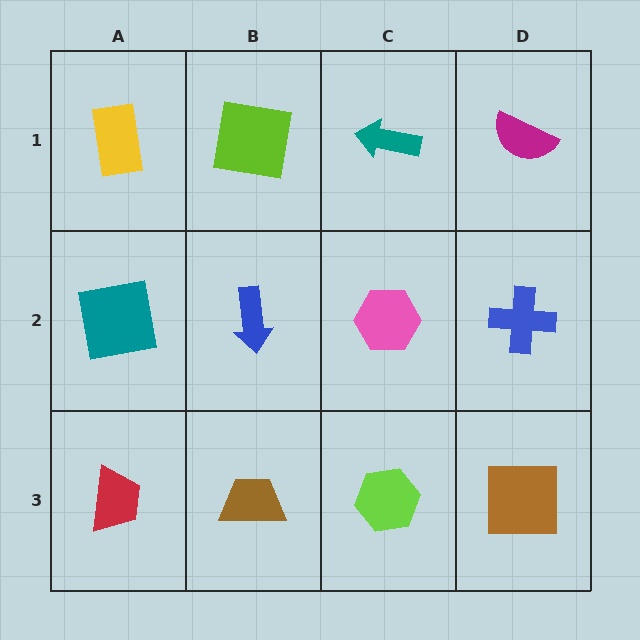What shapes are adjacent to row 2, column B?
A lime square (row 1, column B), a brown trapezoid (row 3, column B), a teal square (row 2, column A), a pink hexagon (row 2, column C).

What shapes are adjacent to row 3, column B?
A blue arrow (row 2, column B), a red trapezoid (row 3, column A), a lime hexagon (row 3, column C).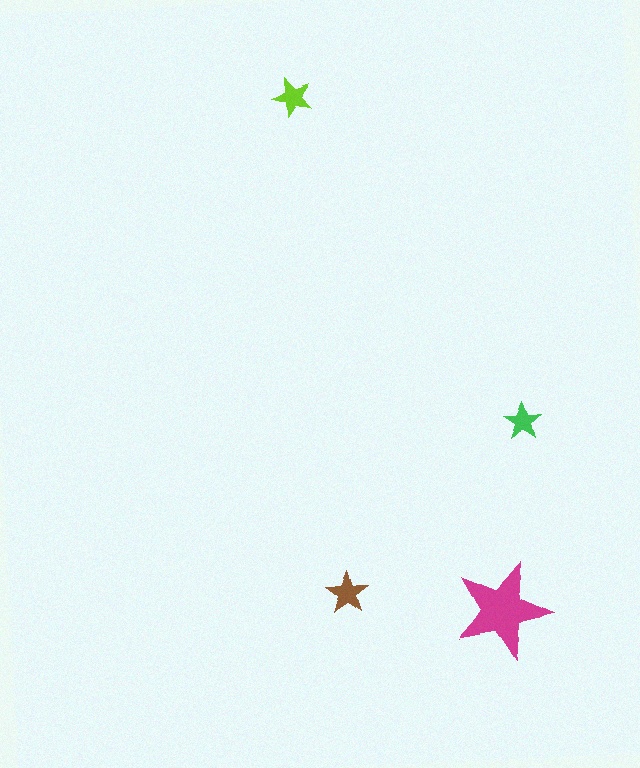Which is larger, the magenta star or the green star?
The magenta one.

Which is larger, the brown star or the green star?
The brown one.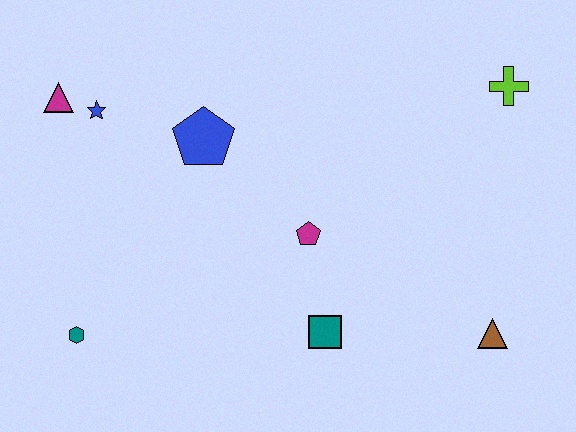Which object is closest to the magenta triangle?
The blue star is closest to the magenta triangle.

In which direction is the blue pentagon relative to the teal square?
The blue pentagon is above the teal square.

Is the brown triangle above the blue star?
No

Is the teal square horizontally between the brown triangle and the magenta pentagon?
Yes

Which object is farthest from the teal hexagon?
The lime cross is farthest from the teal hexagon.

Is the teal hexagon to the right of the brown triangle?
No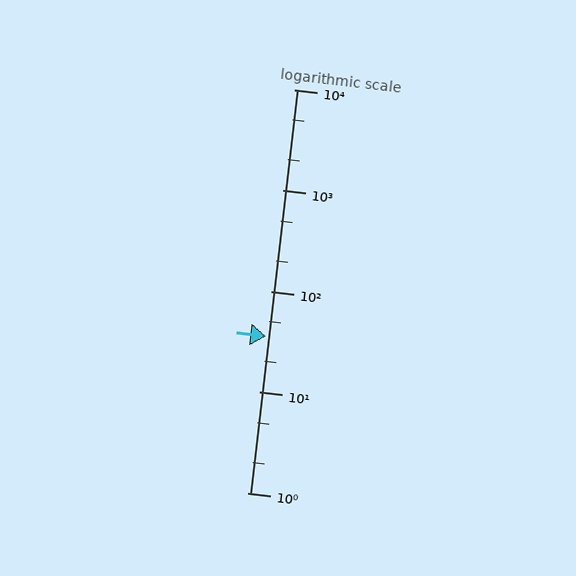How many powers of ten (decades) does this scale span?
The scale spans 4 decades, from 1 to 10000.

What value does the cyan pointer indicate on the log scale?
The pointer indicates approximately 36.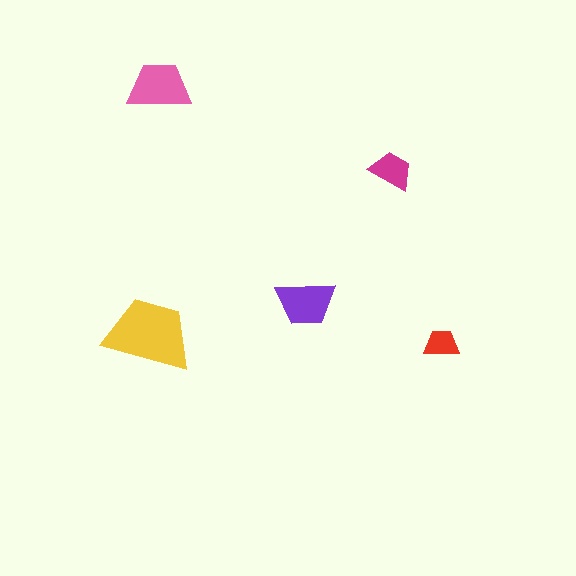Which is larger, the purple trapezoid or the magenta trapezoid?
The purple one.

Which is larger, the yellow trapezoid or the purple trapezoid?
The yellow one.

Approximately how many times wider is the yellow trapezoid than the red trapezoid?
About 2.5 times wider.